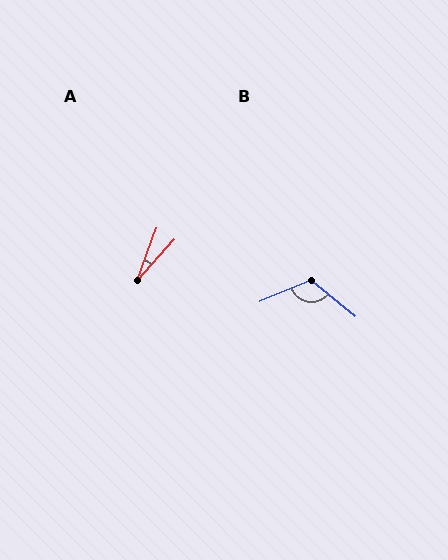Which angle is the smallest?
A, at approximately 21 degrees.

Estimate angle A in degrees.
Approximately 21 degrees.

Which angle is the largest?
B, at approximately 119 degrees.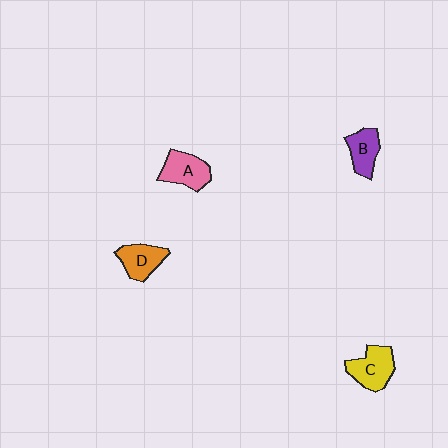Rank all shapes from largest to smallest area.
From largest to smallest: C (yellow), A (pink), D (orange), B (purple).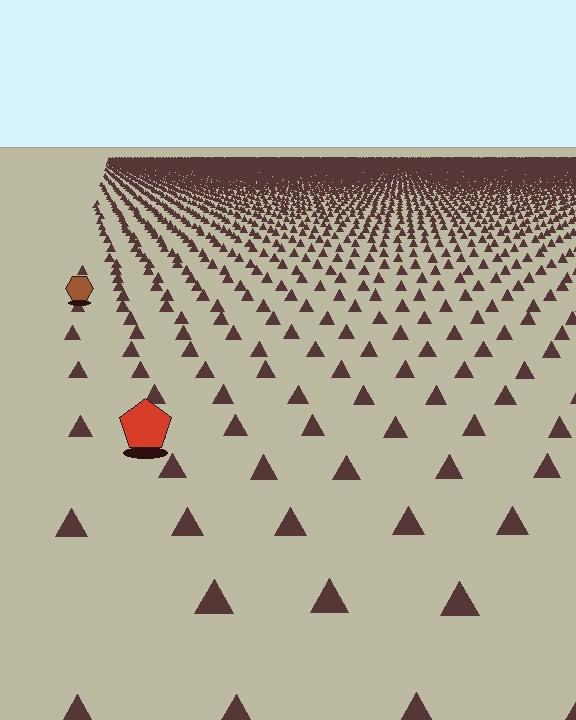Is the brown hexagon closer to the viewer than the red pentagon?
No. The red pentagon is closer — you can tell from the texture gradient: the ground texture is coarser near it.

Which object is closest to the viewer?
The red pentagon is closest. The texture marks near it are larger and more spread out.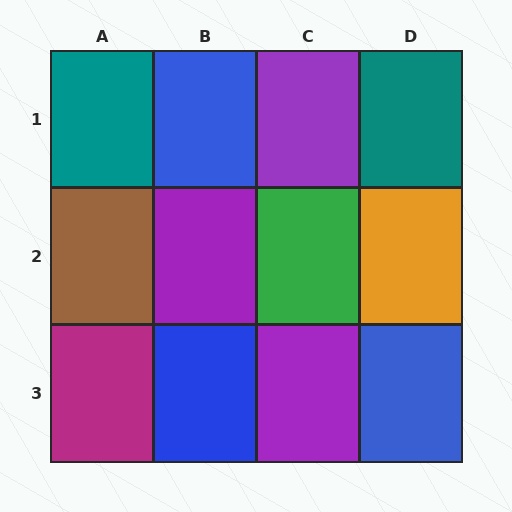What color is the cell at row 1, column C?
Purple.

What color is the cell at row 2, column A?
Brown.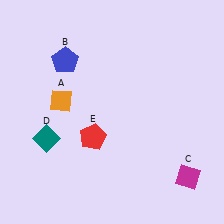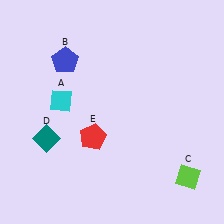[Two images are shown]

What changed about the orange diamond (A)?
In Image 1, A is orange. In Image 2, it changed to cyan.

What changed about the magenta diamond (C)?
In Image 1, C is magenta. In Image 2, it changed to lime.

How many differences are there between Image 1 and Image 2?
There are 2 differences between the two images.